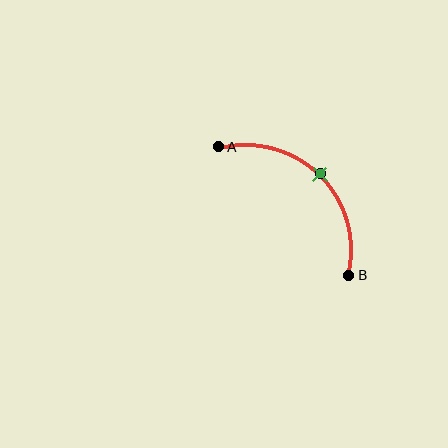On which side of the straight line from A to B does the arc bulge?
The arc bulges above and to the right of the straight line connecting A and B.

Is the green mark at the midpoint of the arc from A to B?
Yes. The green mark lies on the arc at equal arc-length from both A and B — it is the arc midpoint.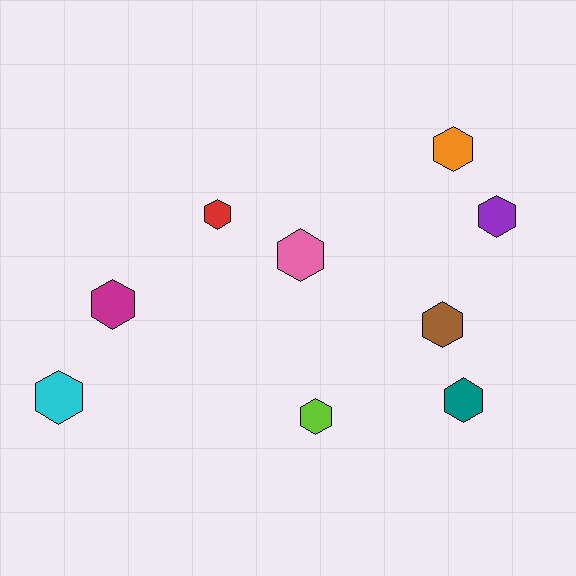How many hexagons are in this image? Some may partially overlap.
There are 9 hexagons.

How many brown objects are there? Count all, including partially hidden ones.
There is 1 brown object.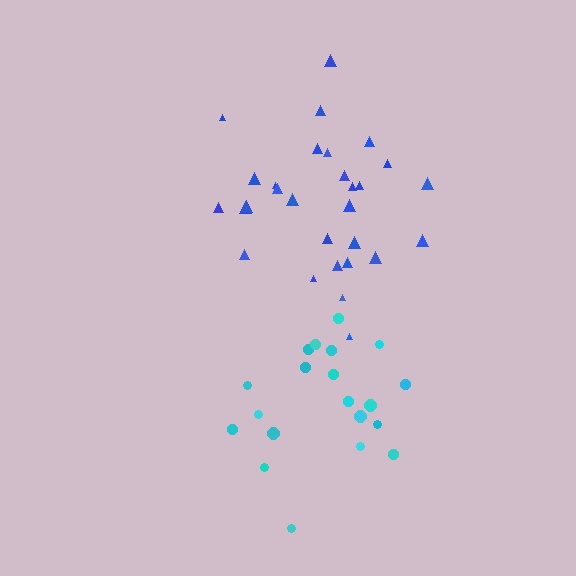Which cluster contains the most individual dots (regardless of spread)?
Blue (29).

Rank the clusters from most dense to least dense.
blue, cyan.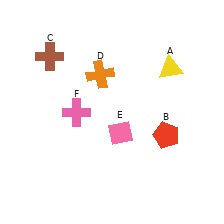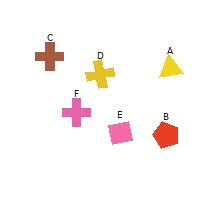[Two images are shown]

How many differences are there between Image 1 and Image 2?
There is 1 difference between the two images.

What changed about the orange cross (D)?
In Image 1, D is orange. In Image 2, it changed to yellow.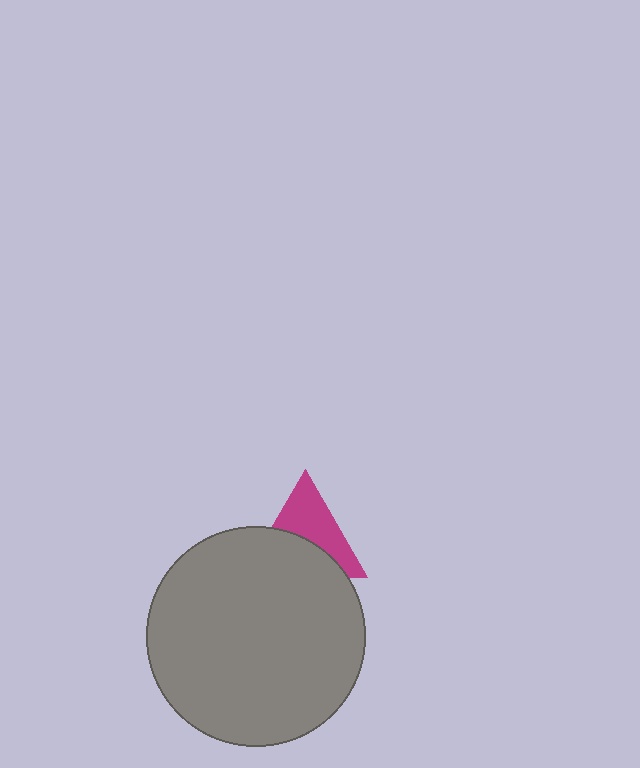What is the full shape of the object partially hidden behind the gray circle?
The partially hidden object is a magenta triangle.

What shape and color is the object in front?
The object in front is a gray circle.